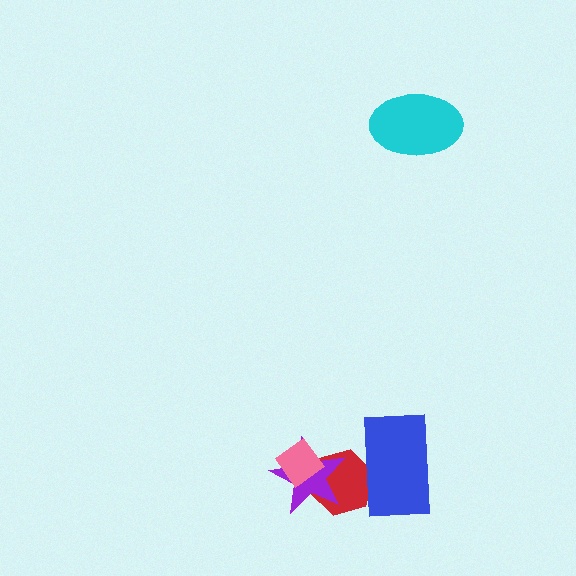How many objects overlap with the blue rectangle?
1 object overlaps with the blue rectangle.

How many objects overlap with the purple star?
2 objects overlap with the purple star.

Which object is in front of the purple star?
The pink diamond is in front of the purple star.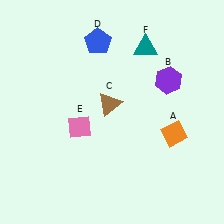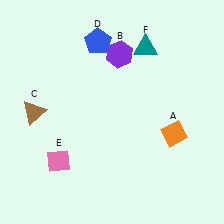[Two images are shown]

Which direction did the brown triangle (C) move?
The brown triangle (C) moved left.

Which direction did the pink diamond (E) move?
The pink diamond (E) moved down.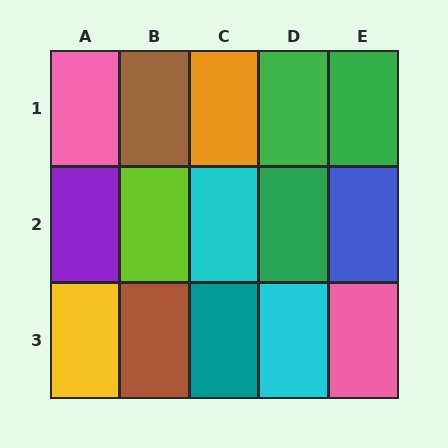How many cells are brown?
2 cells are brown.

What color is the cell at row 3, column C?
Teal.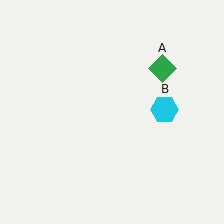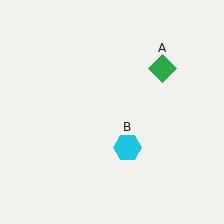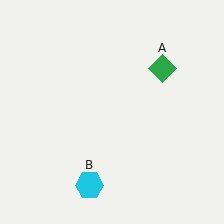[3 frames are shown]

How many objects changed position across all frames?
1 object changed position: cyan hexagon (object B).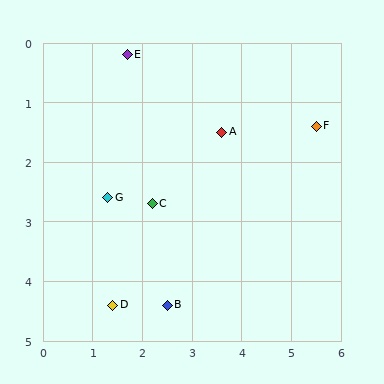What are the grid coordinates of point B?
Point B is at approximately (2.5, 4.4).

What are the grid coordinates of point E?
Point E is at approximately (1.7, 0.2).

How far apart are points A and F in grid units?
Points A and F are about 1.9 grid units apart.